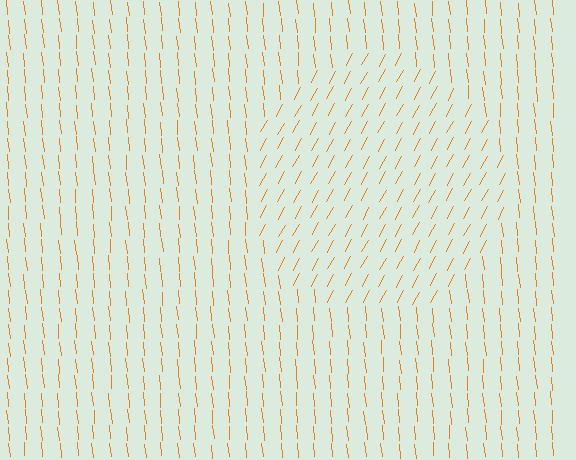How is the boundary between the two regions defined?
The boundary is defined purely by a change in line orientation (approximately 34 degrees difference). All lines are the same color and thickness.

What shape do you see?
I see a circle.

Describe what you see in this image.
The image is filled with small orange line segments. A circle region in the image has lines oriented differently from the surrounding lines, creating a visible texture boundary.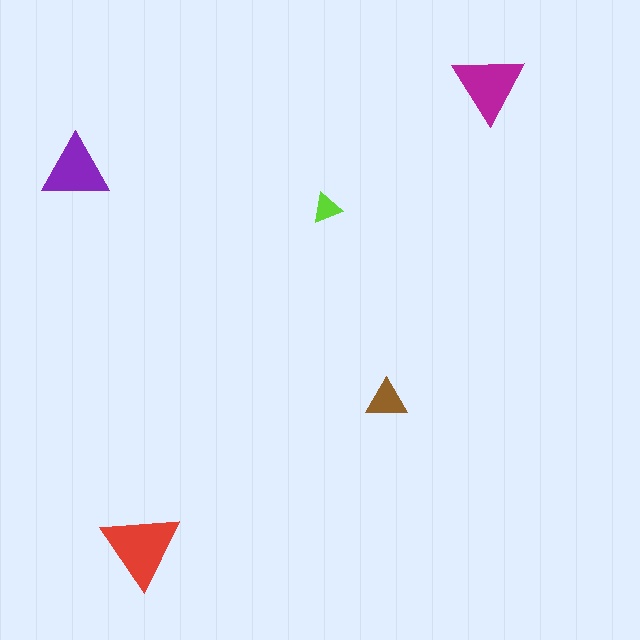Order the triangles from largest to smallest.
the red one, the magenta one, the purple one, the brown one, the lime one.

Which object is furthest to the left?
The purple triangle is leftmost.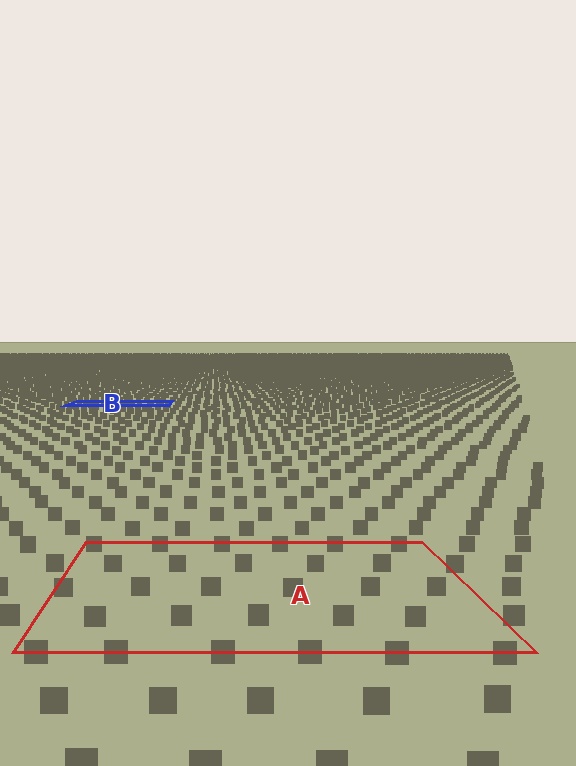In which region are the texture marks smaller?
The texture marks are smaller in region B, because it is farther away.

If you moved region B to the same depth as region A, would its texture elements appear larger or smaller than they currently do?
They would appear larger. At a closer depth, the same texture elements are projected at a bigger on-screen size.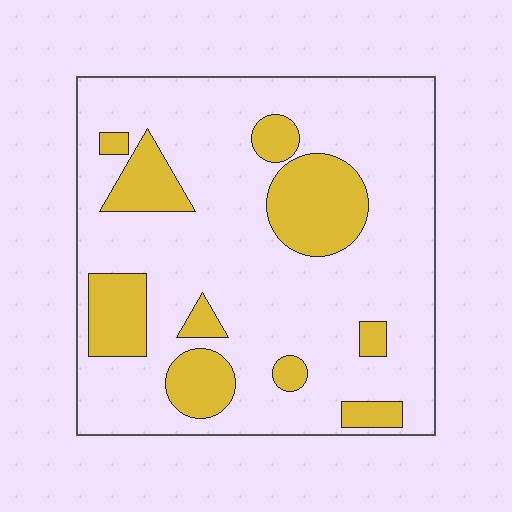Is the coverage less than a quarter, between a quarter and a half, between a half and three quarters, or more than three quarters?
Less than a quarter.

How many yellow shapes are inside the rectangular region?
10.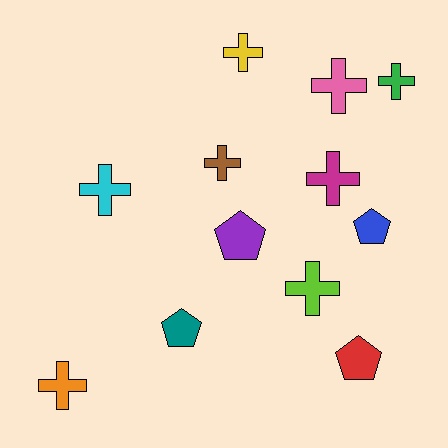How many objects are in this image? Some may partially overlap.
There are 12 objects.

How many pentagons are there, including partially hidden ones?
There are 4 pentagons.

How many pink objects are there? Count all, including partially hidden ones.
There is 1 pink object.